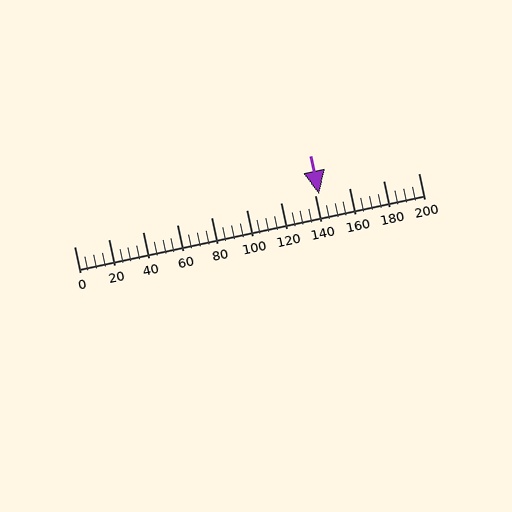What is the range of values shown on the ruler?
The ruler shows values from 0 to 200.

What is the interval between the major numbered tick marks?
The major tick marks are spaced 20 units apart.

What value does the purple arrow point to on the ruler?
The purple arrow points to approximately 143.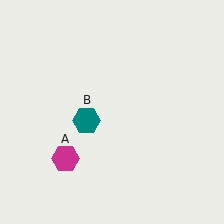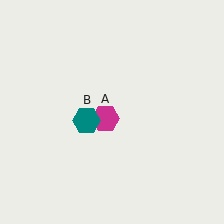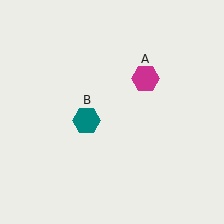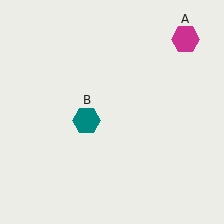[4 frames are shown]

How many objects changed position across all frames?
1 object changed position: magenta hexagon (object A).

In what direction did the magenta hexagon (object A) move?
The magenta hexagon (object A) moved up and to the right.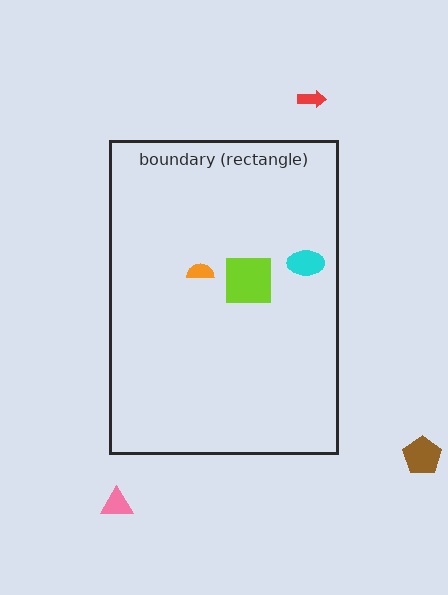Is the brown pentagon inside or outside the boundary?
Outside.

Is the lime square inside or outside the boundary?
Inside.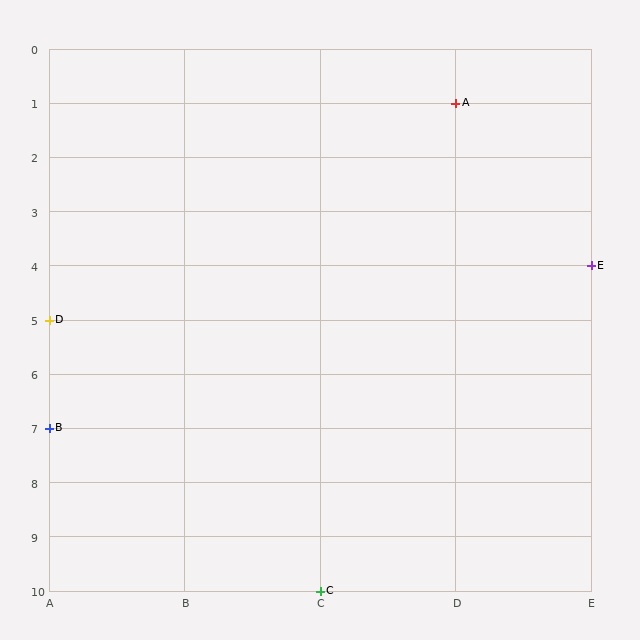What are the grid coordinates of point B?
Point B is at grid coordinates (A, 7).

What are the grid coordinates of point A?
Point A is at grid coordinates (D, 1).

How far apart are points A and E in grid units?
Points A and E are 1 column and 3 rows apart (about 3.2 grid units diagonally).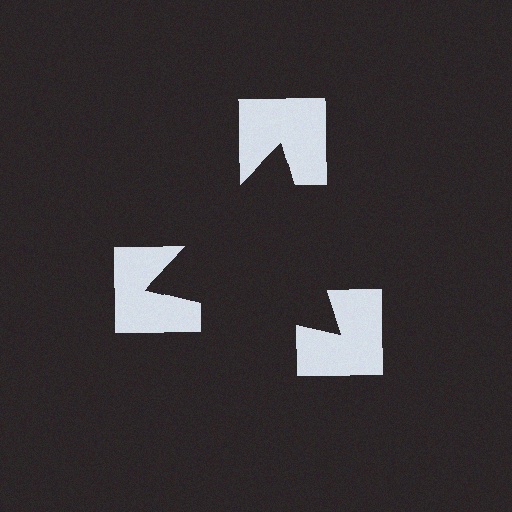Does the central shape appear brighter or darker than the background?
It typically appears slightly darker than the background, even though no actual brightness change is drawn.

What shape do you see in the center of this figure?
An illusory triangle — its edges are inferred from the aligned wedge cuts in the notched squares, not physically drawn.